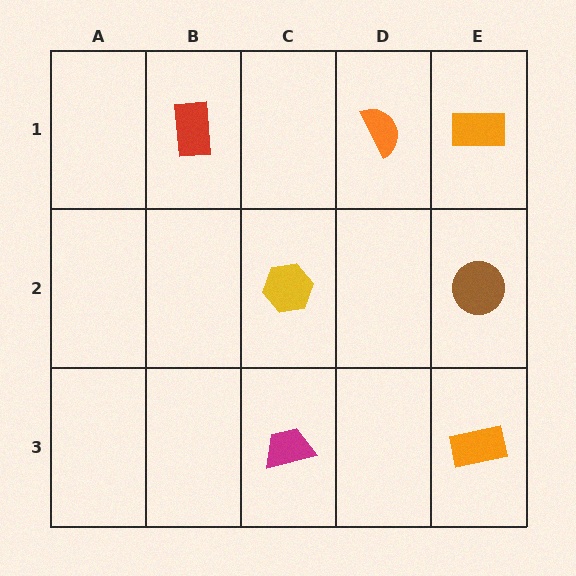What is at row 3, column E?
An orange rectangle.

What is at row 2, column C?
A yellow hexagon.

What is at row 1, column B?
A red rectangle.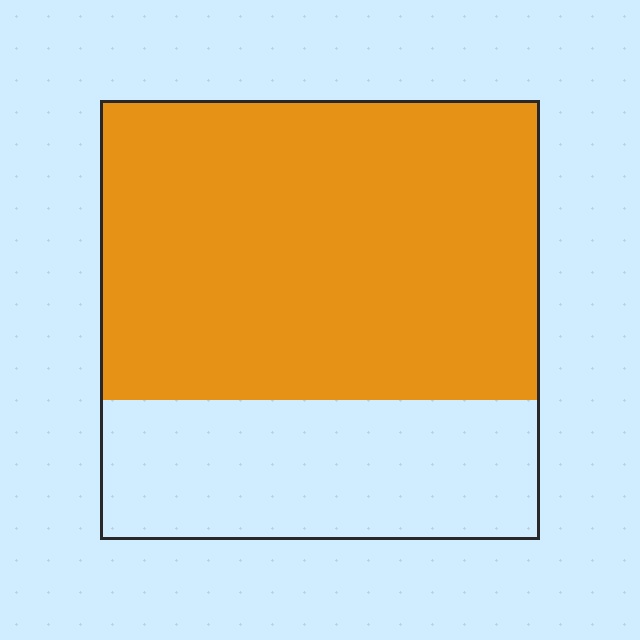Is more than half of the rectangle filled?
Yes.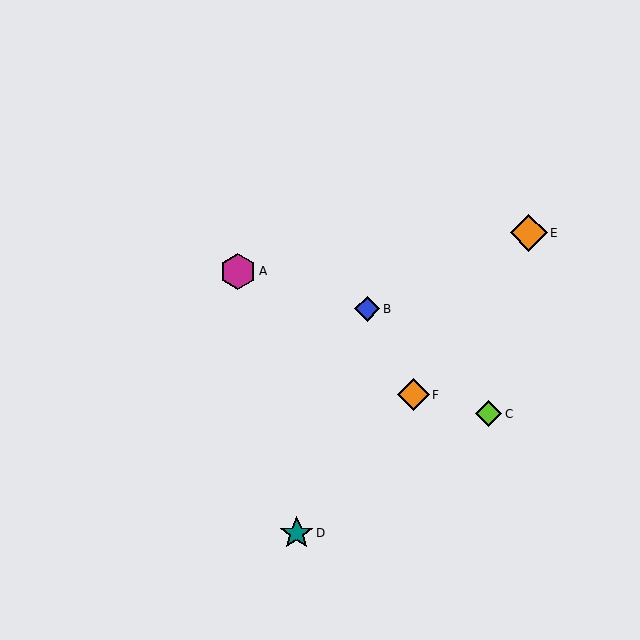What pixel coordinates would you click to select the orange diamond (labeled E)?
Click at (529, 233) to select the orange diamond E.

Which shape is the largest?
The orange diamond (labeled E) is the largest.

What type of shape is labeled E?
Shape E is an orange diamond.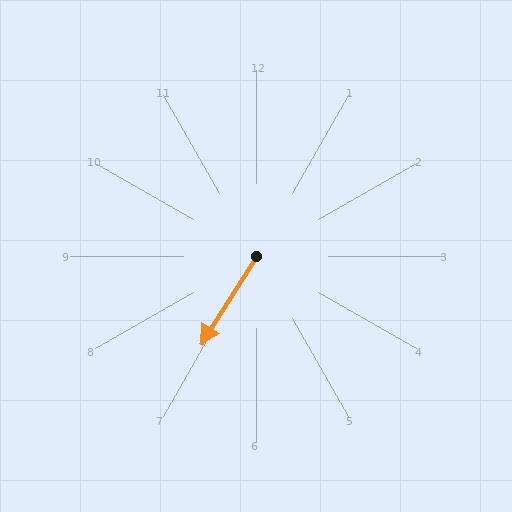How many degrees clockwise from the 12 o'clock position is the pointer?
Approximately 212 degrees.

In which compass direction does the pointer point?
Southwest.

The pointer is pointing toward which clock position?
Roughly 7 o'clock.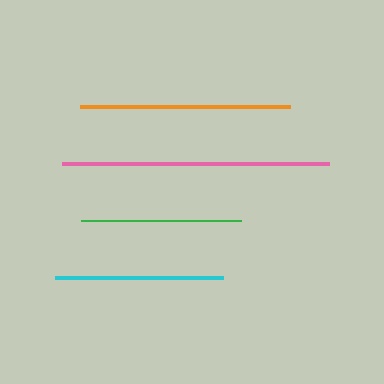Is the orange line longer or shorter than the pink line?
The pink line is longer than the orange line.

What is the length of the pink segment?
The pink segment is approximately 267 pixels long.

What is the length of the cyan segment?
The cyan segment is approximately 168 pixels long.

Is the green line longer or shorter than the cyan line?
The cyan line is longer than the green line.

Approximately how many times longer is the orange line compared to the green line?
The orange line is approximately 1.3 times the length of the green line.